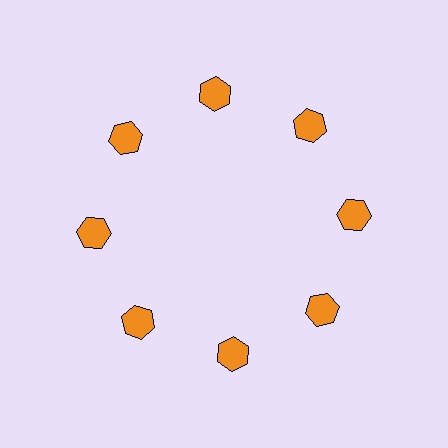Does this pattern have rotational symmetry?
Yes, this pattern has 8-fold rotational symmetry. It looks the same after rotating 45 degrees around the center.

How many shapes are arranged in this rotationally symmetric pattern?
There are 8 shapes, arranged in 8 groups of 1.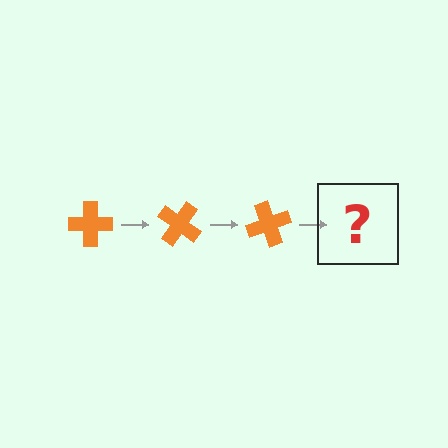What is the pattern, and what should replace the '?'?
The pattern is that the cross rotates 35 degrees each step. The '?' should be an orange cross rotated 105 degrees.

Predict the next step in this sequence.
The next step is an orange cross rotated 105 degrees.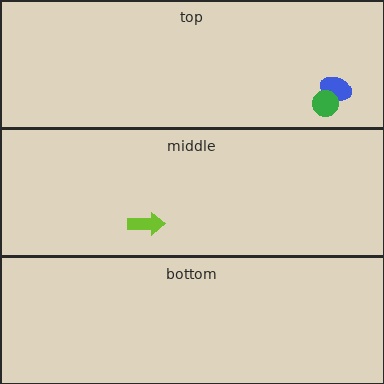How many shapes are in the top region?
2.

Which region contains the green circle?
The top region.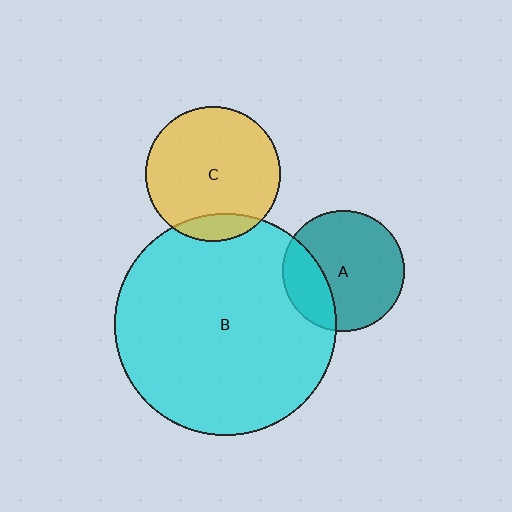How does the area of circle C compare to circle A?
Approximately 1.2 times.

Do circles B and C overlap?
Yes.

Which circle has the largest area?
Circle B (cyan).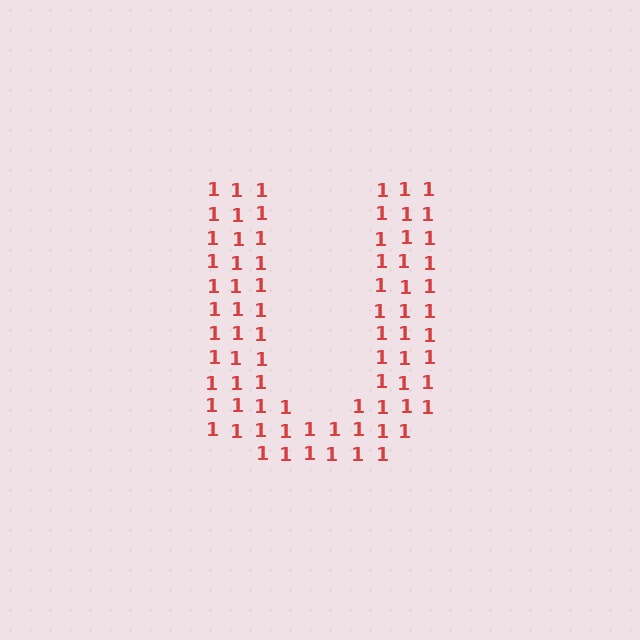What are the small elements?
The small elements are digit 1's.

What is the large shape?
The large shape is the letter U.